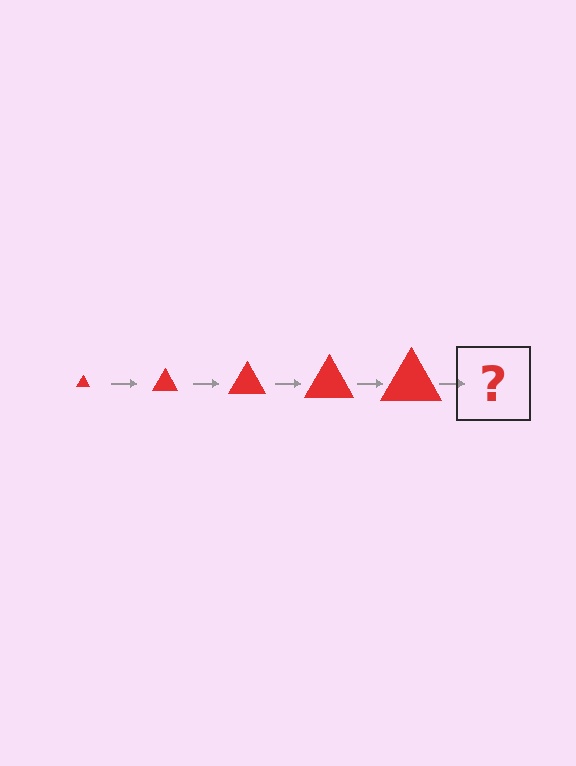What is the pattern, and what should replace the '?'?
The pattern is that the triangle gets progressively larger each step. The '?' should be a red triangle, larger than the previous one.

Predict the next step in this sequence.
The next step is a red triangle, larger than the previous one.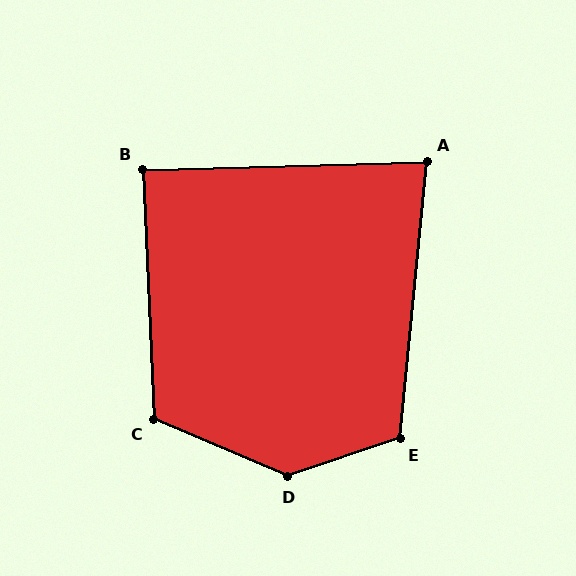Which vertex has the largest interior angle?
D, at approximately 139 degrees.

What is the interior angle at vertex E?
Approximately 114 degrees (obtuse).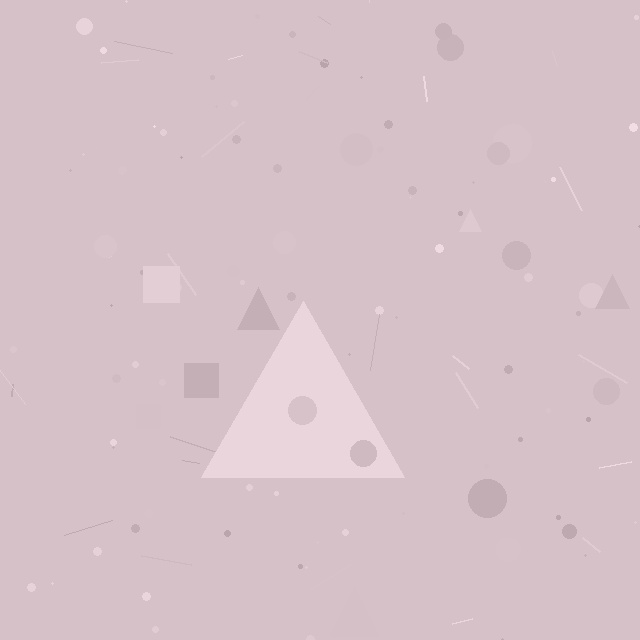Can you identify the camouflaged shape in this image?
The camouflaged shape is a triangle.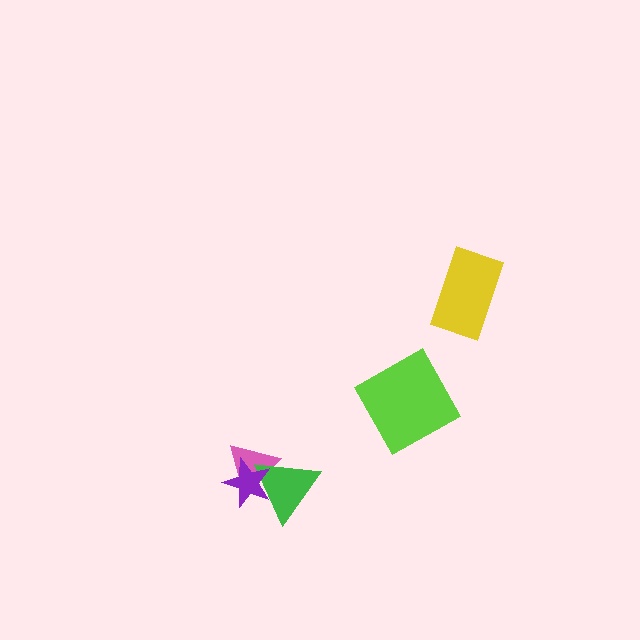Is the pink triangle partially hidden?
Yes, it is partially covered by another shape.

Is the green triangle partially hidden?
Yes, it is partially covered by another shape.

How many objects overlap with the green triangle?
2 objects overlap with the green triangle.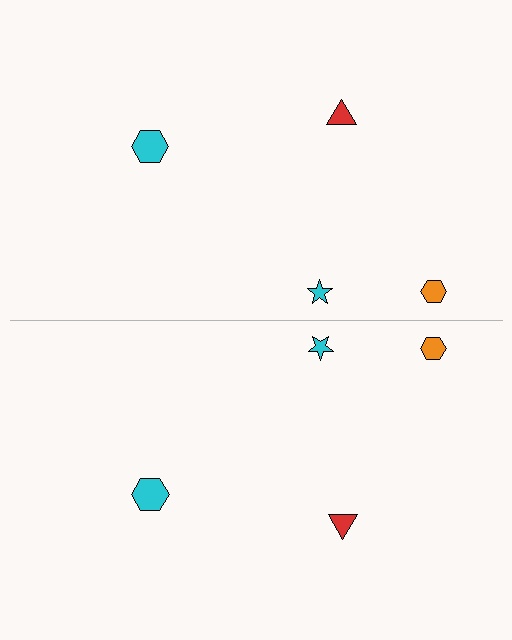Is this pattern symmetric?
Yes, this pattern has bilateral (reflection) symmetry.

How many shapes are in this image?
There are 8 shapes in this image.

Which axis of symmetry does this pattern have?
The pattern has a horizontal axis of symmetry running through the center of the image.